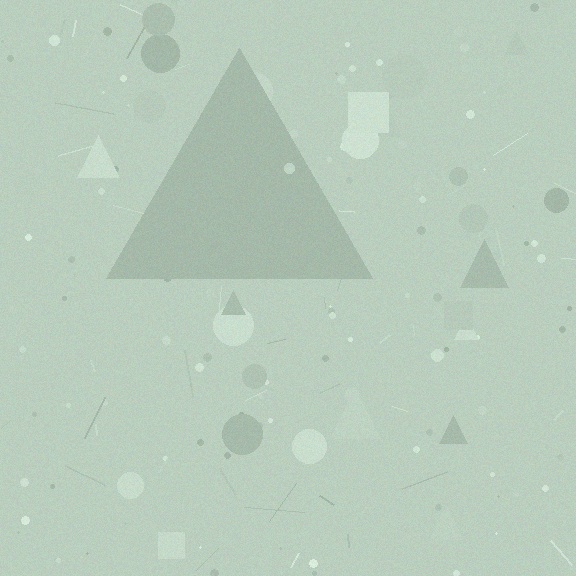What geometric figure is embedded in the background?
A triangle is embedded in the background.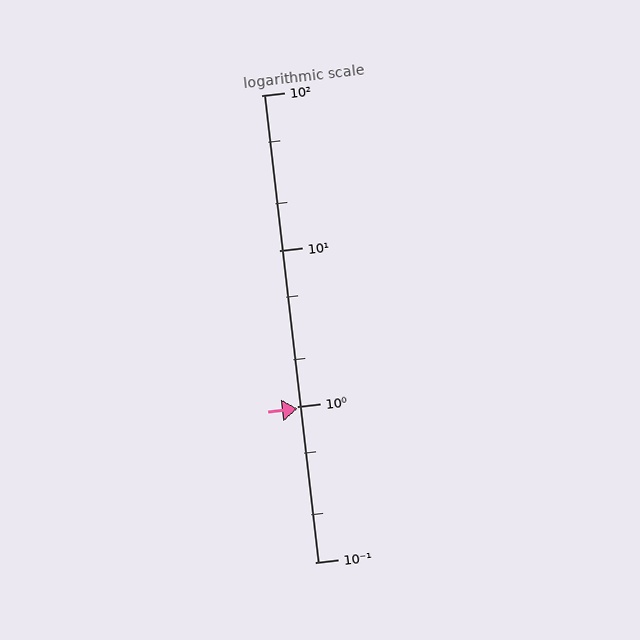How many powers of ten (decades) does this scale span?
The scale spans 3 decades, from 0.1 to 100.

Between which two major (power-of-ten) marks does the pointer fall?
The pointer is between 0.1 and 1.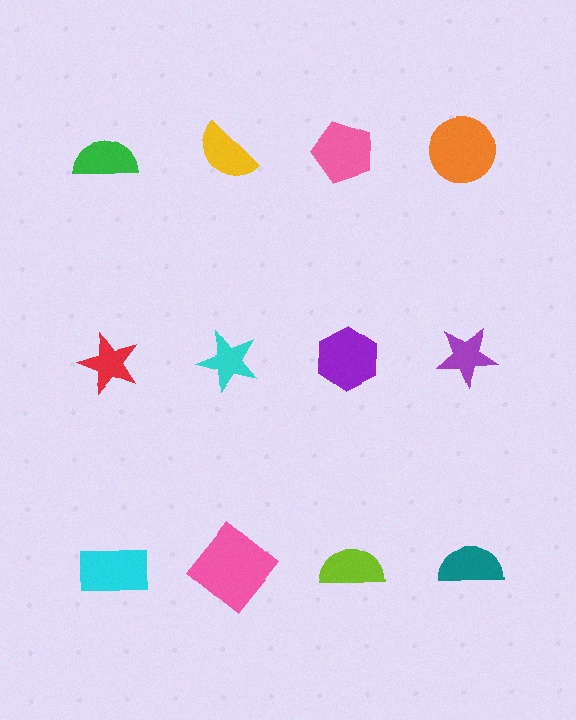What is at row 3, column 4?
A teal semicircle.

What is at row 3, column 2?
A pink diamond.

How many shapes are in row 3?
4 shapes.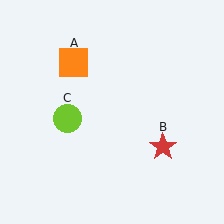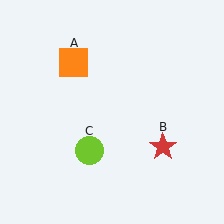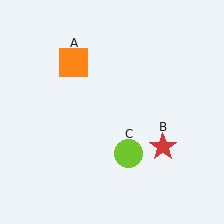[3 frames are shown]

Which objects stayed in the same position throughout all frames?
Orange square (object A) and red star (object B) remained stationary.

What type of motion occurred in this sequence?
The lime circle (object C) rotated counterclockwise around the center of the scene.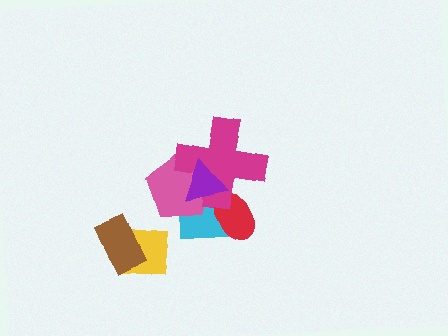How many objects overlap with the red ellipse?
3 objects overlap with the red ellipse.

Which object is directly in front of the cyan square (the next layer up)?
The red ellipse is directly in front of the cyan square.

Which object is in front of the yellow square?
The brown rectangle is in front of the yellow square.